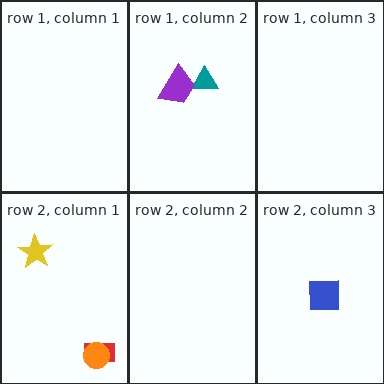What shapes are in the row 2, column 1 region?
The red rectangle, the yellow star, the orange circle.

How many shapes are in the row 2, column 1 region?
3.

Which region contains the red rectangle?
The row 2, column 1 region.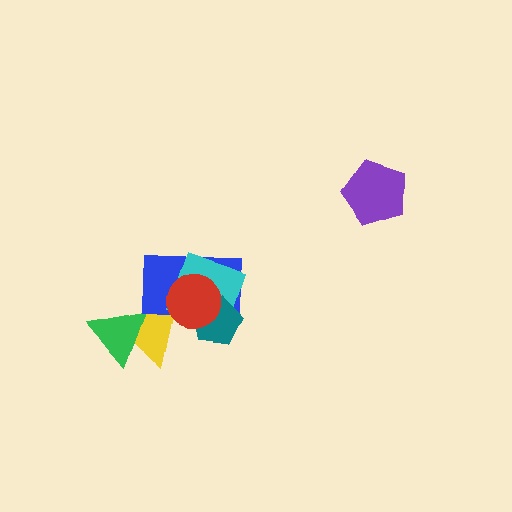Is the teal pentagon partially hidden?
Yes, it is partially covered by another shape.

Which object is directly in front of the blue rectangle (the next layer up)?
The cyan square is directly in front of the blue rectangle.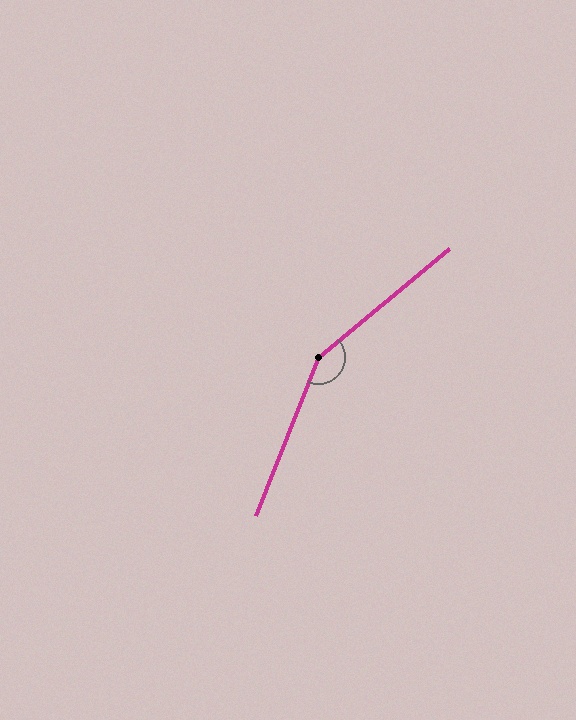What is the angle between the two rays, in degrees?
Approximately 152 degrees.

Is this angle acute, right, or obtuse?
It is obtuse.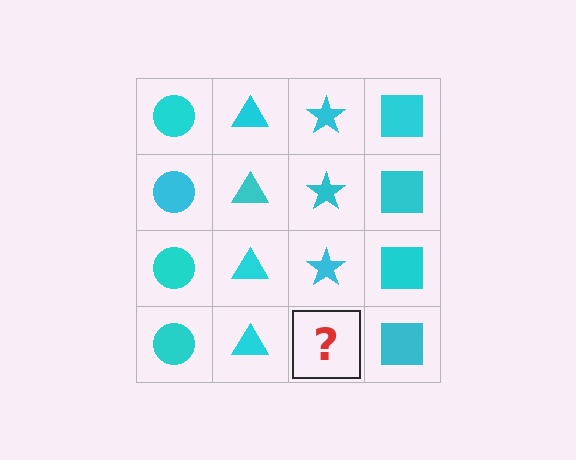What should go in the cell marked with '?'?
The missing cell should contain a cyan star.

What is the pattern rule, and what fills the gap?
The rule is that each column has a consistent shape. The gap should be filled with a cyan star.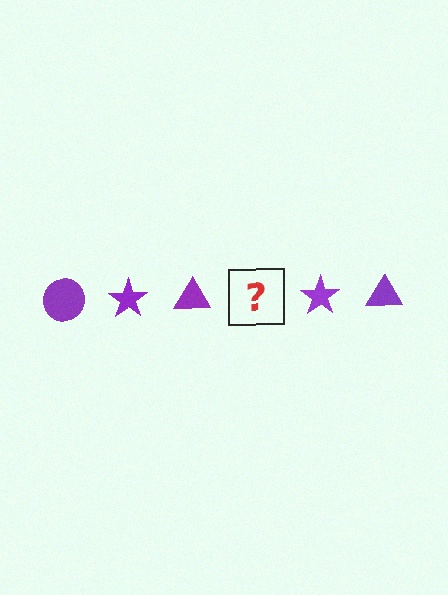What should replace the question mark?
The question mark should be replaced with a purple circle.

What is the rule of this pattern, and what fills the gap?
The rule is that the pattern cycles through circle, star, triangle shapes in purple. The gap should be filled with a purple circle.